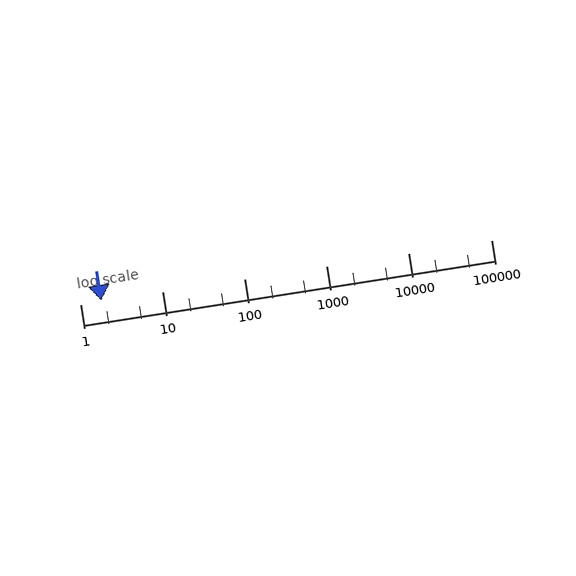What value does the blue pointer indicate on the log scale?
The pointer indicates approximately 1.8.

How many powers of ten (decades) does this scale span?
The scale spans 5 decades, from 1 to 100000.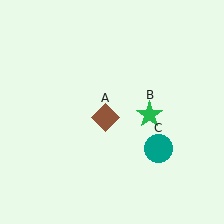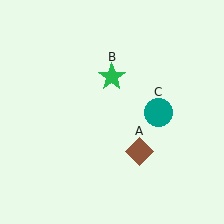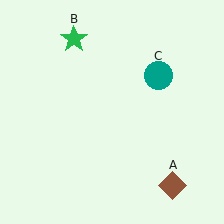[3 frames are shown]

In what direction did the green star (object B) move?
The green star (object B) moved up and to the left.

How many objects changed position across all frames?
3 objects changed position: brown diamond (object A), green star (object B), teal circle (object C).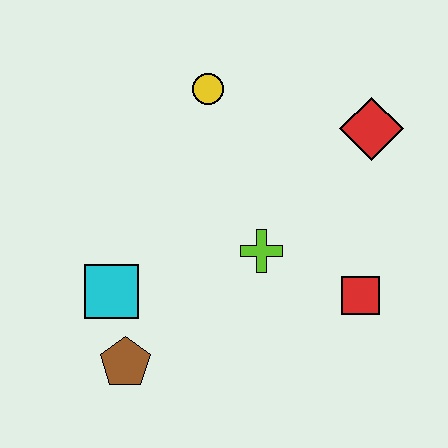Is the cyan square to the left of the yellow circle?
Yes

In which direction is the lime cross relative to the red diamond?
The lime cross is below the red diamond.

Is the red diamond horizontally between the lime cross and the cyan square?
No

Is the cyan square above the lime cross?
No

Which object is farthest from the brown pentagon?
The red diamond is farthest from the brown pentagon.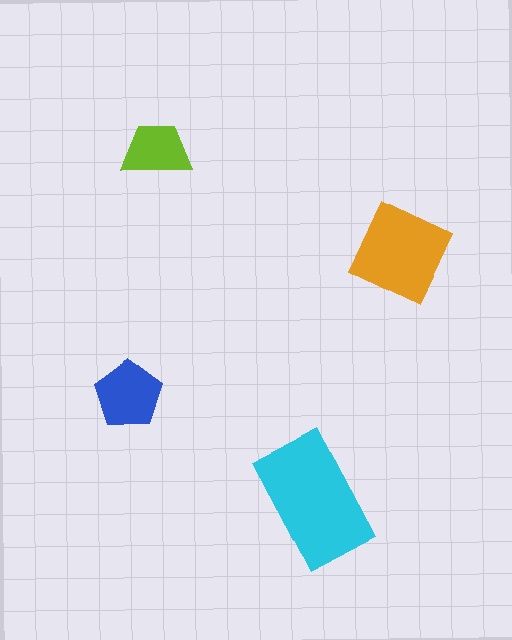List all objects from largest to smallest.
The cyan rectangle, the orange square, the blue pentagon, the lime trapezoid.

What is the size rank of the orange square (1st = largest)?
2nd.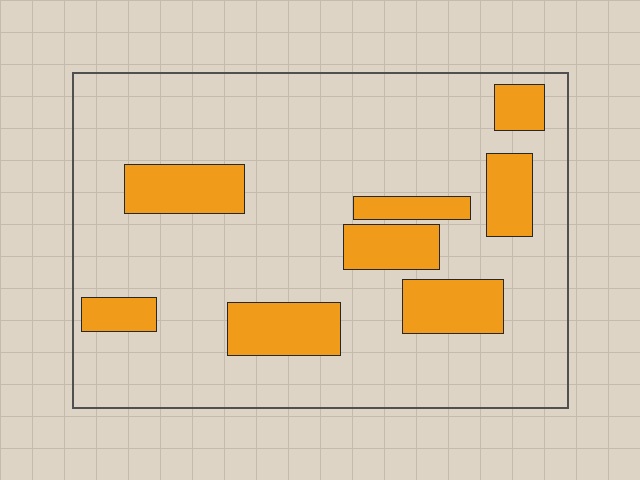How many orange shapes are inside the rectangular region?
8.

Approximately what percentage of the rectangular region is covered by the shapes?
Approximately 20%.